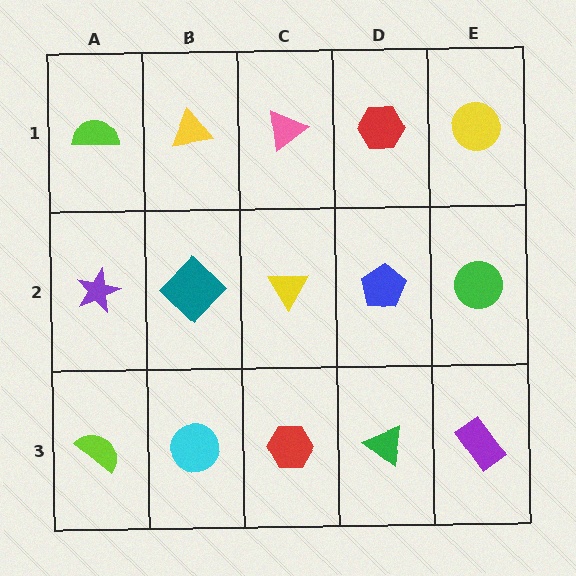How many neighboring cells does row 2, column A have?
3.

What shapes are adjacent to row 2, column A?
A lime semicircle (row 1, column A), a lime semicircle (row 3, column A), a teal diamond (row 2, column B).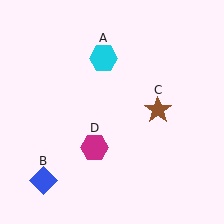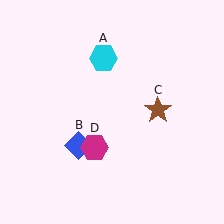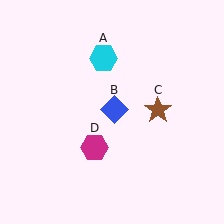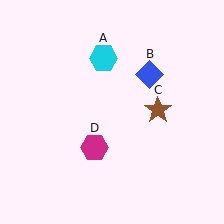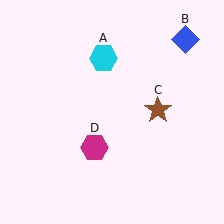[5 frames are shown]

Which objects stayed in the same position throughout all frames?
Cyan hexagon (object A) and brown star (object C) and magenta hexagon (object D) remained stationary.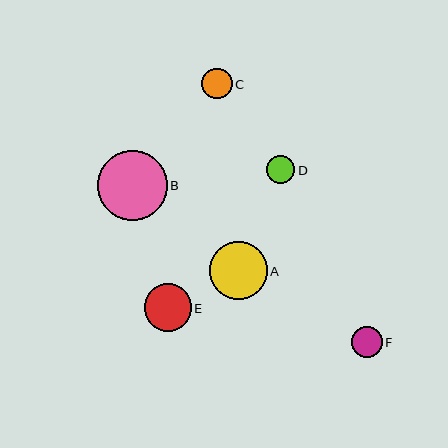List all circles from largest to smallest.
From largest to smallest: B, A, E, F, C, D.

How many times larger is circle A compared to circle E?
Circle A is approximately 1.2 times the size of circle E.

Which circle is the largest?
Circle B is the largest with a size of approximately 69 pixels.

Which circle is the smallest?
Circle D is the smallest with a size of approximately 28 pixels.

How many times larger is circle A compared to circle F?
Circle A is approximately 1.9 times the size of circle F.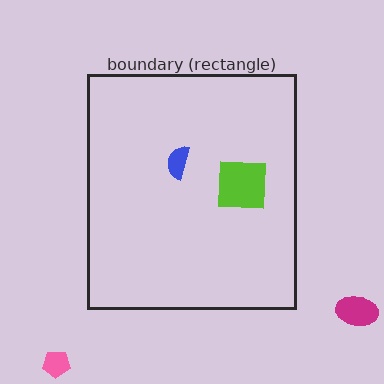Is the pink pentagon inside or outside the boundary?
Outside.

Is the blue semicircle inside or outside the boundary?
Inside.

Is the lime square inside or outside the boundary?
Inside.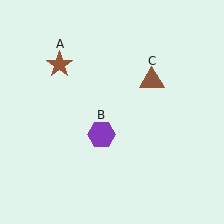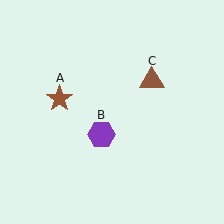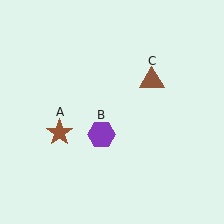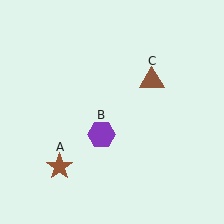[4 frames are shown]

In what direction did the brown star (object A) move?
The brown star (object A) moved down.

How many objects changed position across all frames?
1 object changed position: brown star (object A).